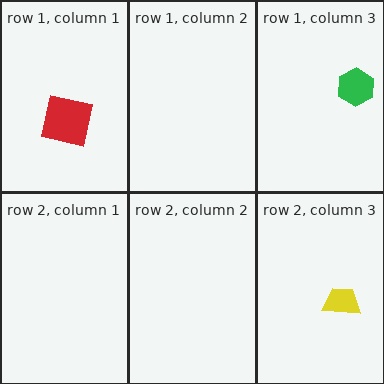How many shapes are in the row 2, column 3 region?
1.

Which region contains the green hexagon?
The row 1, column 3 region.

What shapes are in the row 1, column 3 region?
The green hexagon.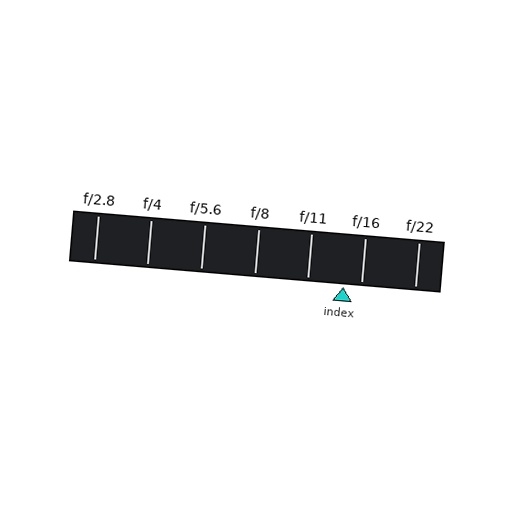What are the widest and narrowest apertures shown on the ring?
The widest aperture shown is f/2.8 and the narrowest is f/22.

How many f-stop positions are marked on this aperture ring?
There are 7 f-stop positions marked.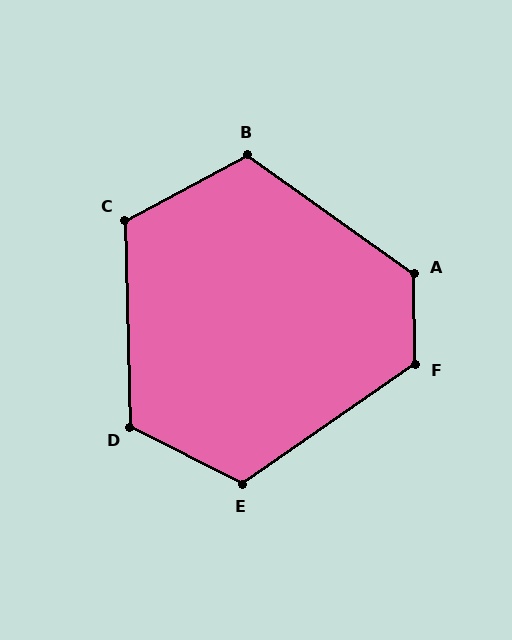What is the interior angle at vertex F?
Approximately 125 degrees (obtuse).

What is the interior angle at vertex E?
Approximately 118 degrees (obtuse).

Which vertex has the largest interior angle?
A, at approximately 126 degrees.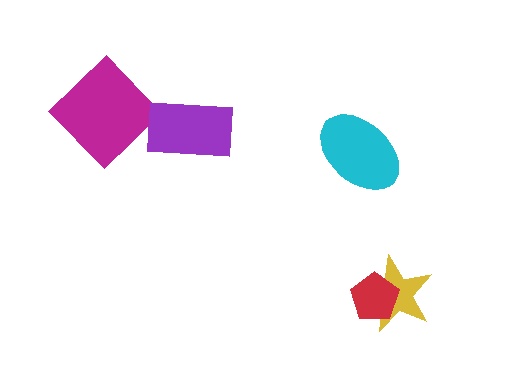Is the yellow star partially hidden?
Yes, it is partially covered by another shape.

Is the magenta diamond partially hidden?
No, no other shape covers it.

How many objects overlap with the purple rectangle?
0 objects overlap with the purple rectangle.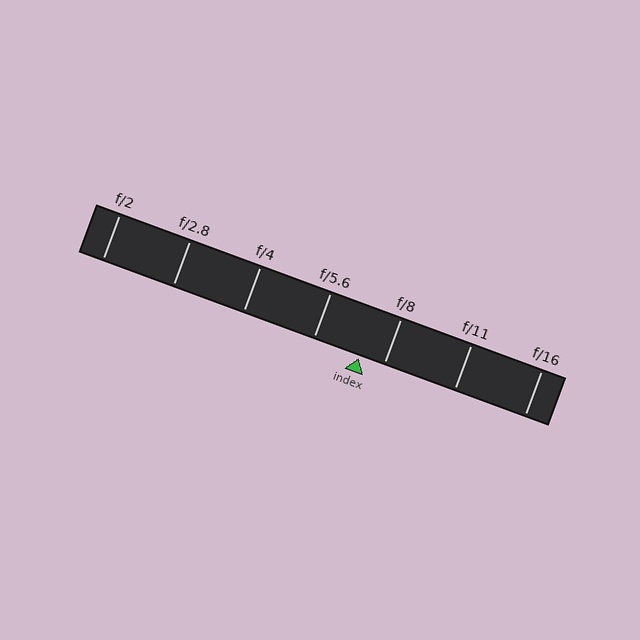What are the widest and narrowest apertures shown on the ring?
The widest aperture shown is f/2 and the narrowest is f/16.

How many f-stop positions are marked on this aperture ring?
There are 7 f-stop positions marked.